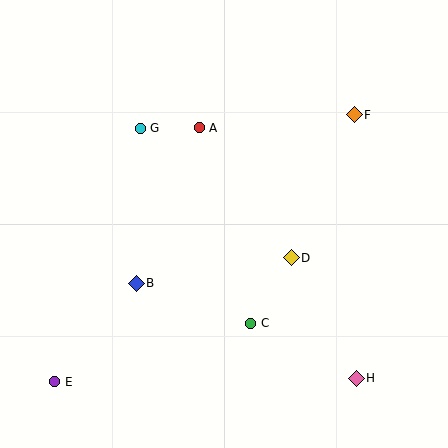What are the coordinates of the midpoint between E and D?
The midpoint between E and D is at (173, 320).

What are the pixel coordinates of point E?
Point E is at (55, 382).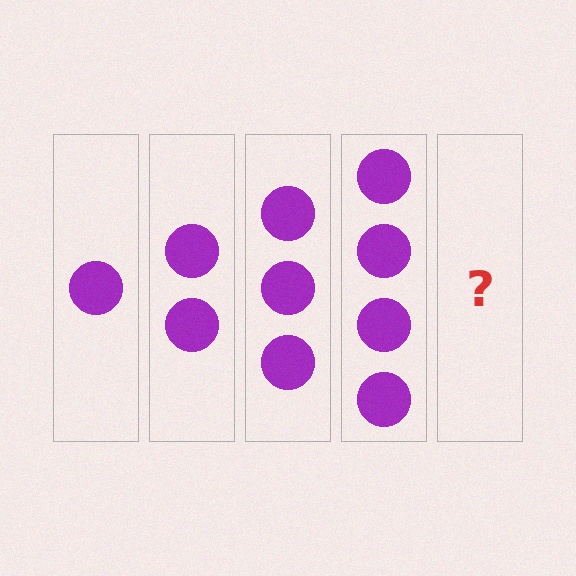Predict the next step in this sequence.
The next step is 5 circles.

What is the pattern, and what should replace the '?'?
The pattern is that each step adds one more circle. The '?' should be 5 circles.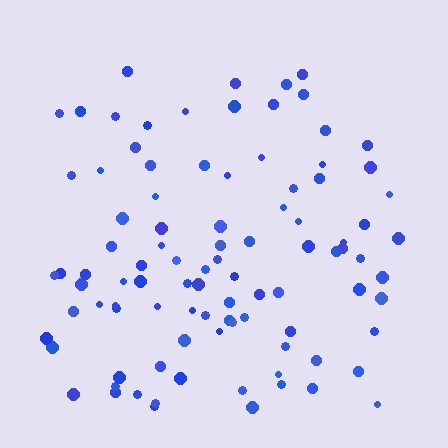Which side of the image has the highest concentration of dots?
The bottom.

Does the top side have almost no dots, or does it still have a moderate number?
Still a moderate number, just noticeably fewer than the bottom.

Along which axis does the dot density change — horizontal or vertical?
Vertical.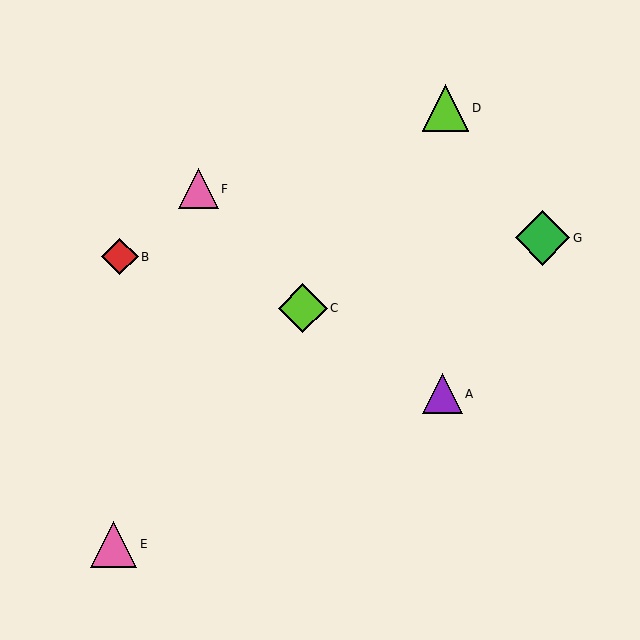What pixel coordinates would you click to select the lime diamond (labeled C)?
Click at (303, 308) to select the lime diamond C.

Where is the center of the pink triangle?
The center of the pink triangle is at (114, 544).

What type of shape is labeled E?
Shape E is a pink triangle.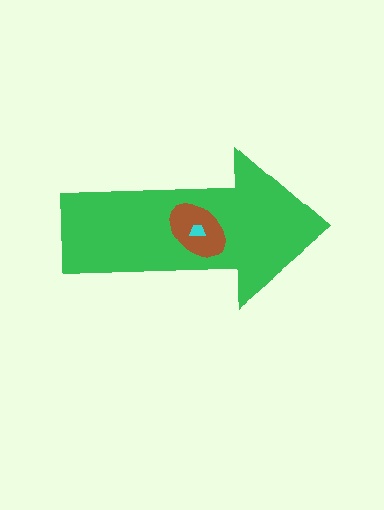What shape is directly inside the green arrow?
The brown ellipse.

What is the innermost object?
The cyan trapezoid.